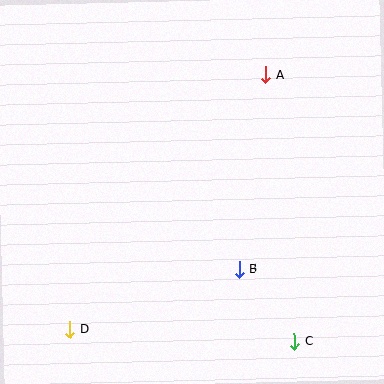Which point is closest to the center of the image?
Point B at (239, 269) is closest to the center.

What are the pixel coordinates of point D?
Point D is at (70, 329).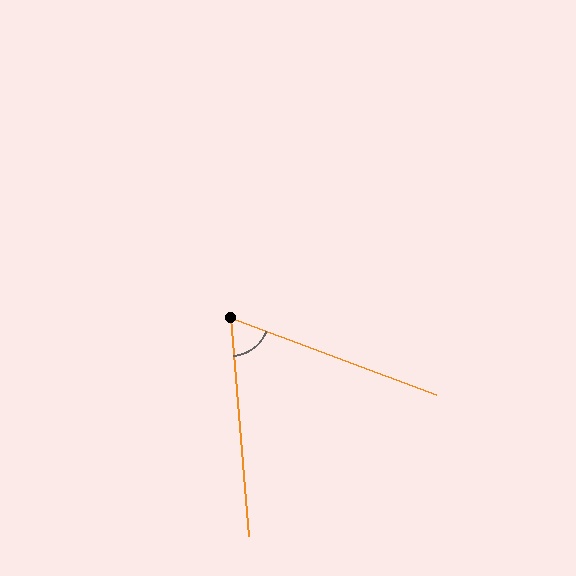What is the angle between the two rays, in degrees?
Approximately 65 degrees.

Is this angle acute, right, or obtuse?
It is acute.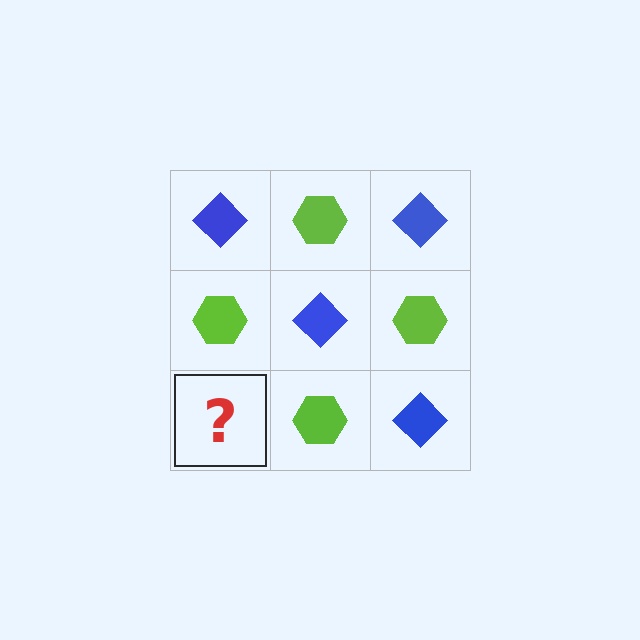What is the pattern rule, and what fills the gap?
The rule is that it alternates blue diamond and lime hexagon in a checkerboard pattern. The gap should be filled with a blue diamond.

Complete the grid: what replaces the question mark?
The question mark should be replaced with a blue diamond.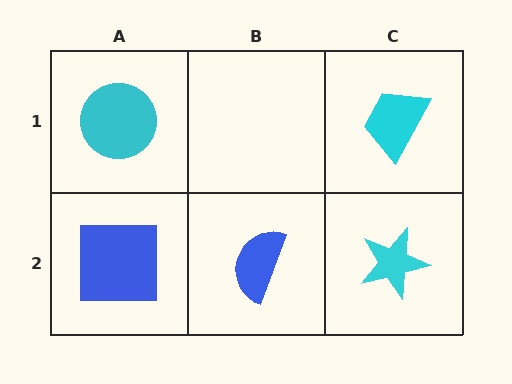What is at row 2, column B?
A blue semicircle.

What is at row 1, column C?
A cyan trapezoid.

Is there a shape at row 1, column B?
No, that cell is empty.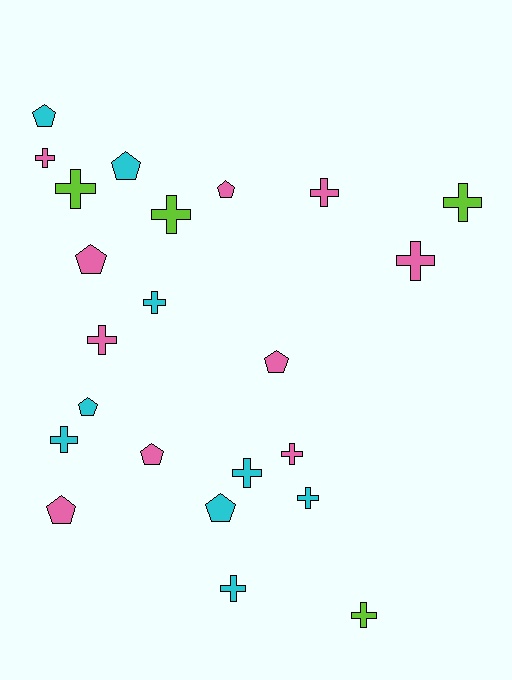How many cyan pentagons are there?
There are 4 cyan pentagons.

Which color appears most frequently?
Pink, with 10 objects.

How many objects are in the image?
There are 23 objects.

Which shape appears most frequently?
Cross, with 14 objects.